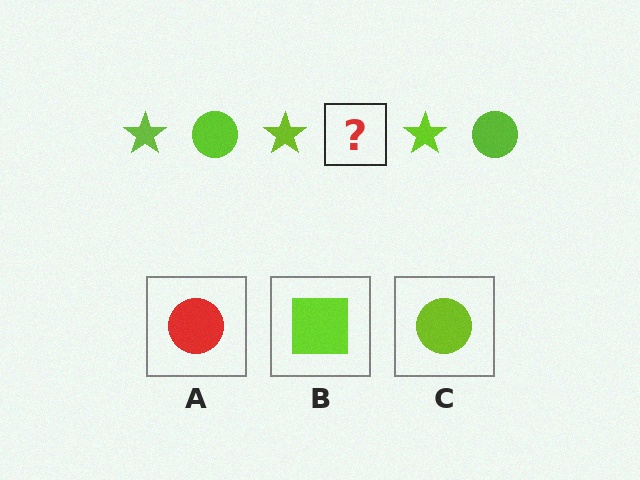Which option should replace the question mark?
Option C.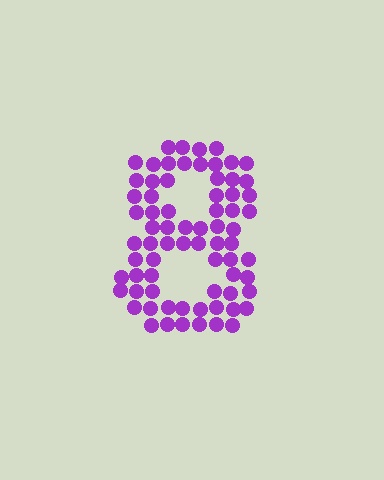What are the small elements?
The small elements are circles.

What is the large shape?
The large shape is the digit 8.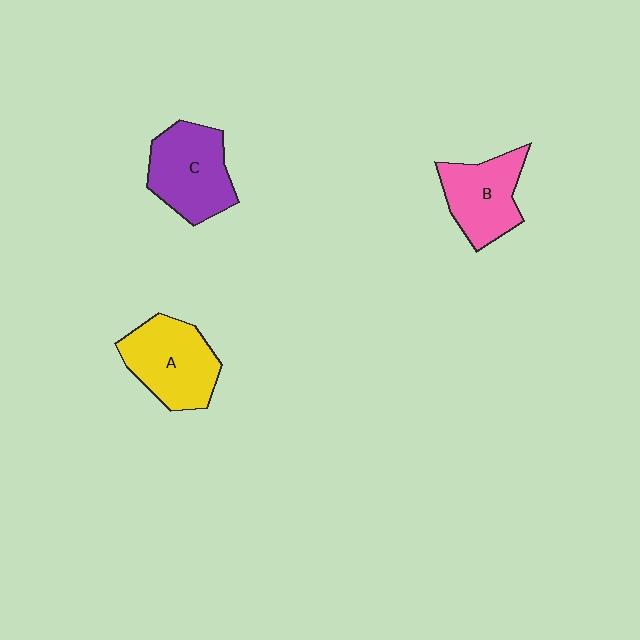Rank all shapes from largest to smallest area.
From largest to smallest: A (yellow), C (purple), B (pink).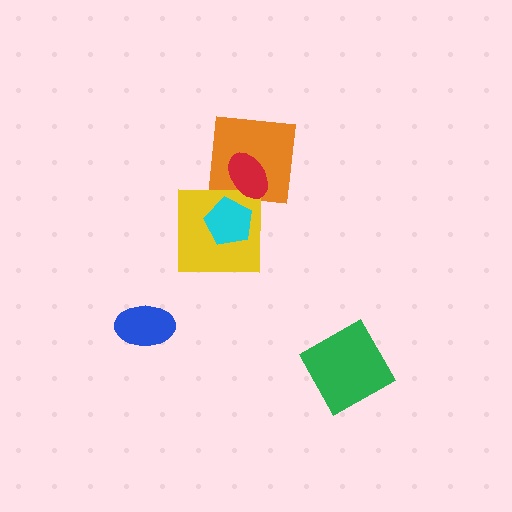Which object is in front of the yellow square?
The cyan pentagon is in front of the yellow square.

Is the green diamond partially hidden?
No, no other shape covers it.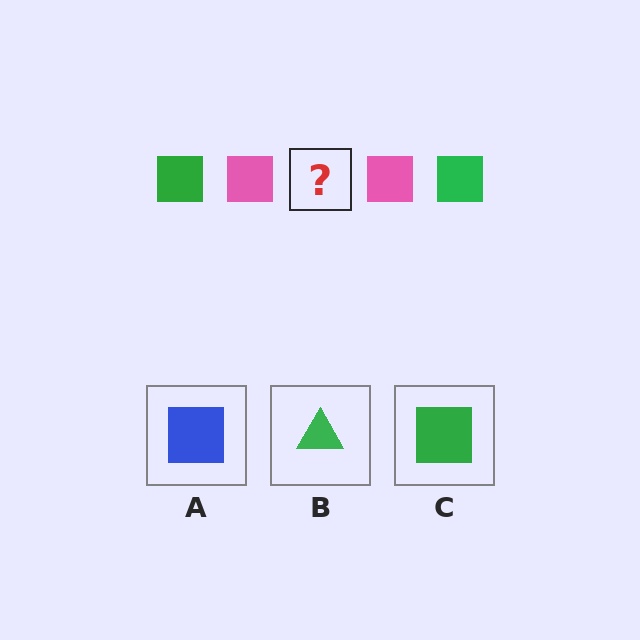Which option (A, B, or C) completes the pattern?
C.